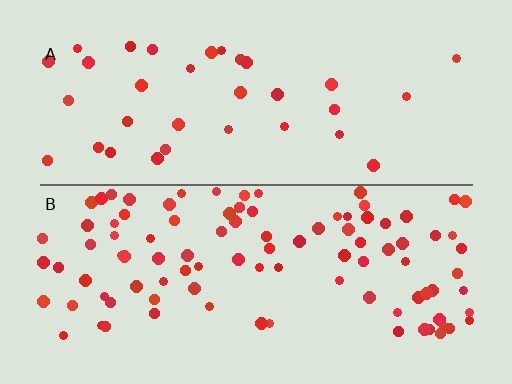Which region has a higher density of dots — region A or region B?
B (the bottom).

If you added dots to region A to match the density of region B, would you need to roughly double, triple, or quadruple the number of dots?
Approximately triple.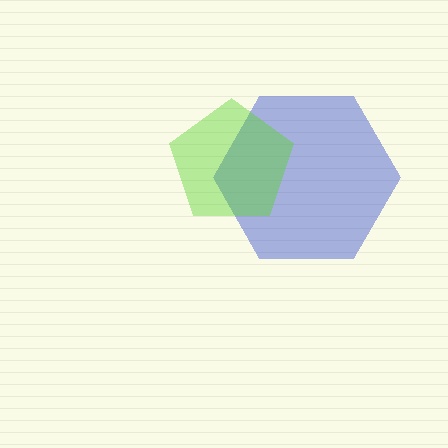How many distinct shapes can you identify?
There are 2 distinct shapes: a blue hexagon, a lime pentagon.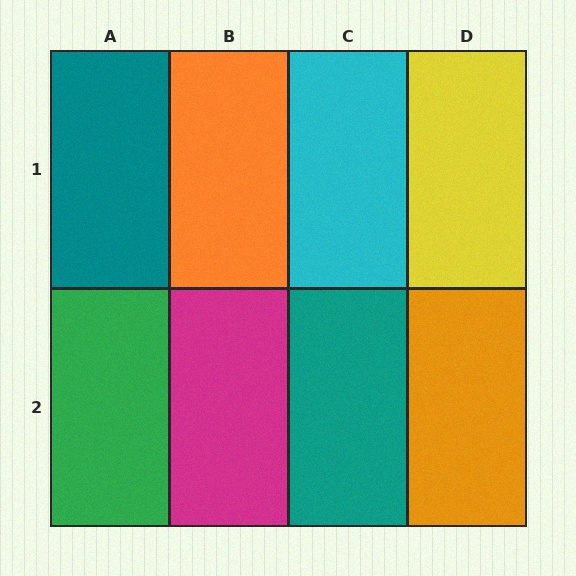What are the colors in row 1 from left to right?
Teal, orange, cyan, yellow.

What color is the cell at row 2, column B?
Magenta.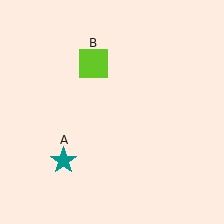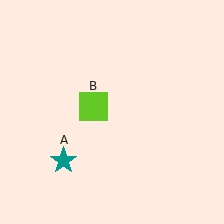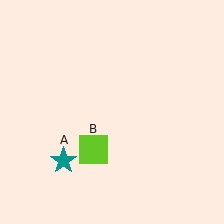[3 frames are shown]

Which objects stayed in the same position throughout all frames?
Teal star (object A) remained stationary.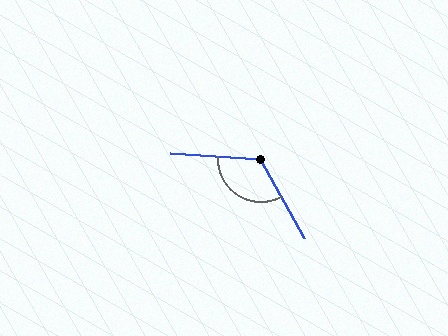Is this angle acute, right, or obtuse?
It is obtuse.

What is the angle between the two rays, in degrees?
Approximately 122 degrees.